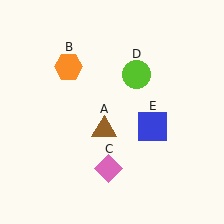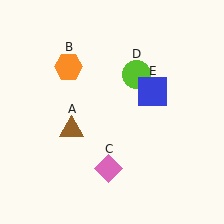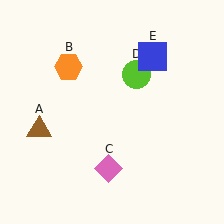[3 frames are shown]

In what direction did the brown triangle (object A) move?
The brown triangle (object A) moved left.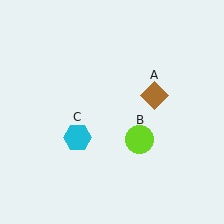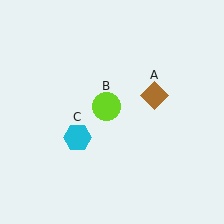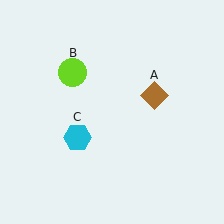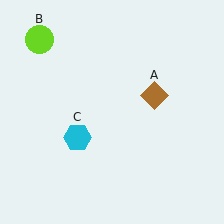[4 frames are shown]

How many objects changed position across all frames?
1 object changed position: lime circle (object B).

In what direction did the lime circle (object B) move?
The lime circle (object B) moved up and to the left.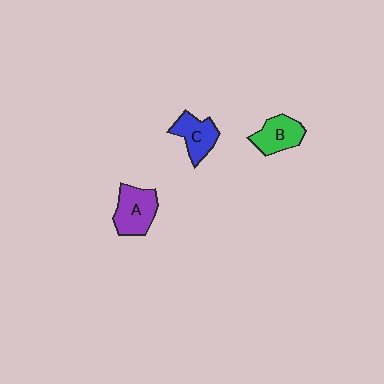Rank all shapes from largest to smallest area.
From largest to smallest: A (purple), B (green), C (blue).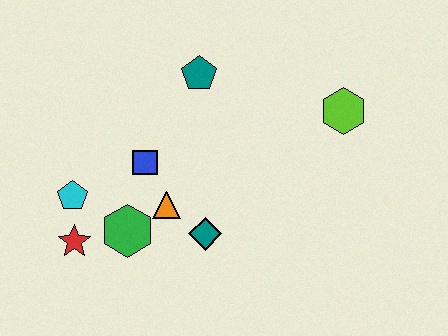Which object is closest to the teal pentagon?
The blue square is closest to the teal pentagon.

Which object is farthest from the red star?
The lime hexagon is farthest from the red star.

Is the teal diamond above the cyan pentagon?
No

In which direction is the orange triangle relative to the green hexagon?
The orange triangle is to the right of the green hexagon.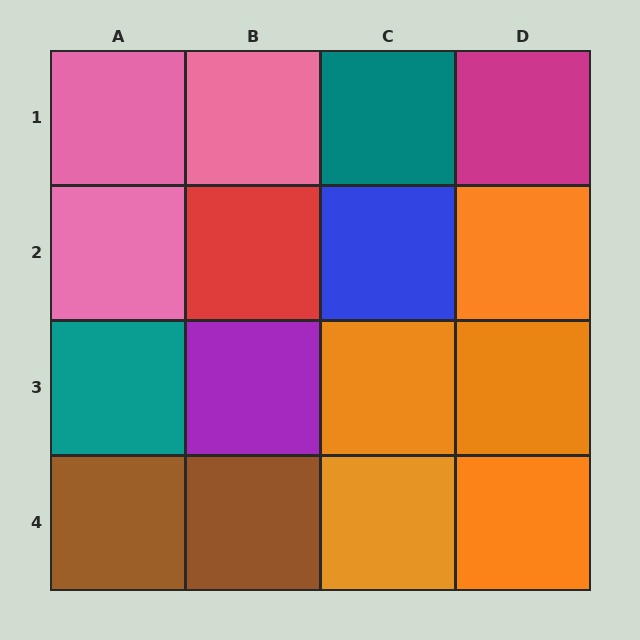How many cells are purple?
1 cell is purple.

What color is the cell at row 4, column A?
Brown.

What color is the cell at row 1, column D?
Magenta.